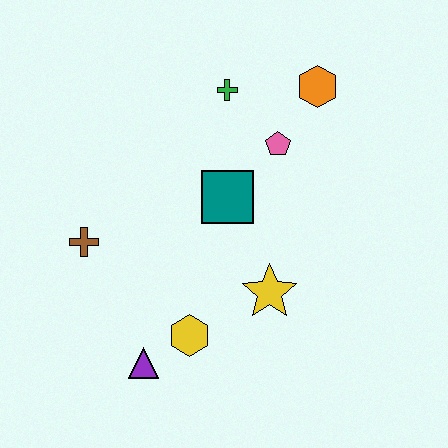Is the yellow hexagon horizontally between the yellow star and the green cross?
No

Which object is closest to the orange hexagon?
The pink pentagon is closest to the orange hexagon.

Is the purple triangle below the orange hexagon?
Yes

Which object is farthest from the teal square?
The purple triangle is farthest from the teal square.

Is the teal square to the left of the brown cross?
No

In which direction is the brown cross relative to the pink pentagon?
The brown cross is to the left of the pink pentagon.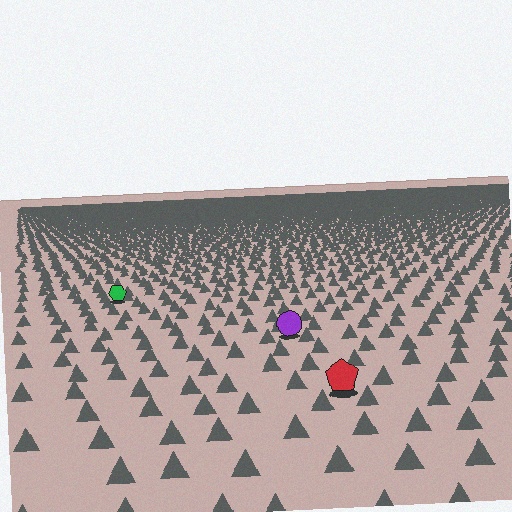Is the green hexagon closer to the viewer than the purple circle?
No. The purple circle is closer — you can tell from the texture gradient: the ground texture is coarser near it.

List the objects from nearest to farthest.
From nearest to farthest: the red pentagon, the purple circle, the green hexagon.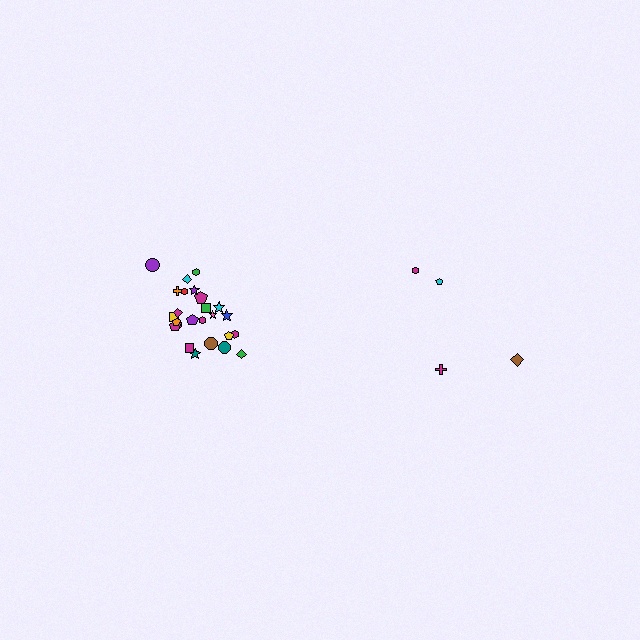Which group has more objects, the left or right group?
The left group.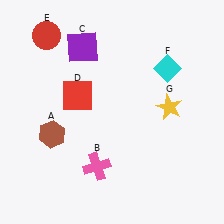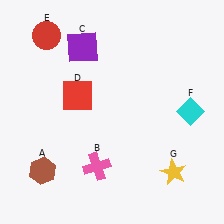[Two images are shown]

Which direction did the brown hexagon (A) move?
The brown hexagon (A) moved down.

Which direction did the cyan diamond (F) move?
The cyan diamond (F) moved down.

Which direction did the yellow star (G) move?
The yellow star (G) moved down.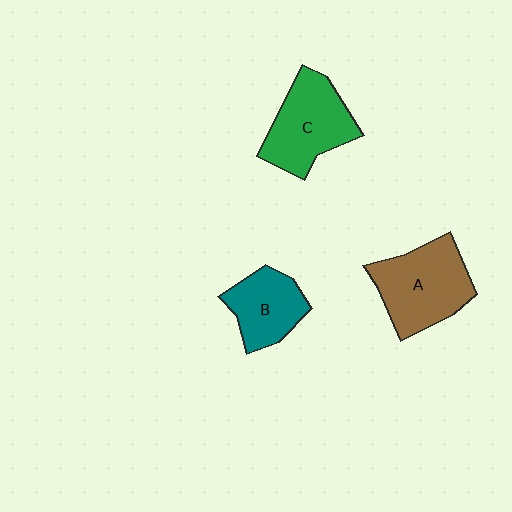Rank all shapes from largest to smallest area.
From largest to smallest: A (brown), C (green), B (teal).